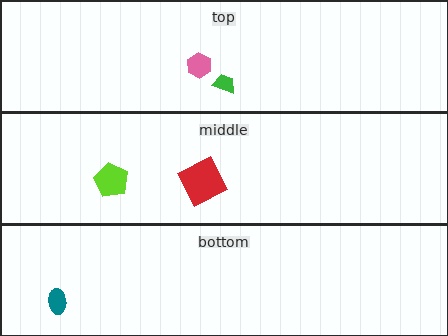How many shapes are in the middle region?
2.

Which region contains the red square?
The middle region.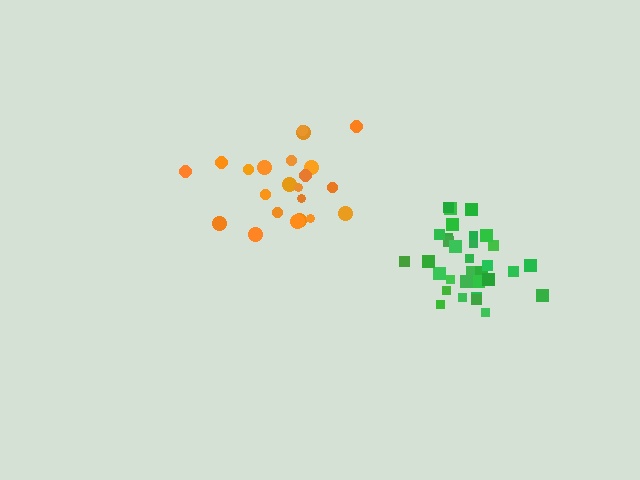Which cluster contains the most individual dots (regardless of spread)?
Green (32).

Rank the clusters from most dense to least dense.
green, orange.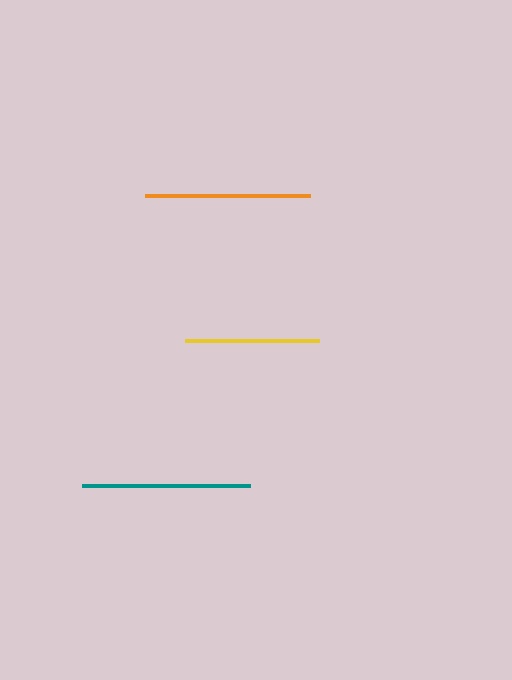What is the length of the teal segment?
The teal segment is approximately 169 pixels long.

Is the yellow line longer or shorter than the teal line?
The teal line is longer than the yellow line.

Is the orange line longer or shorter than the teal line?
The teal line is longer than the orange line.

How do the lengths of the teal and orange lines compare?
The teal and orange lines are approximately the same length.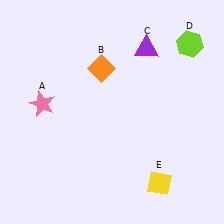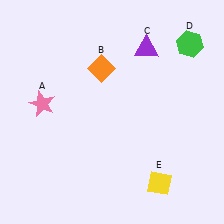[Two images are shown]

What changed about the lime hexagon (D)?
In Image 1, D is lime. In Image 2, it changed to green.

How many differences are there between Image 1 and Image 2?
There is 1 difference between the two images.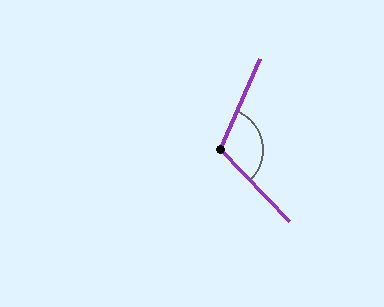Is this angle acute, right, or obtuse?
It is obtuse.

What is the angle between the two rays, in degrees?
Approximately 112 degrees.